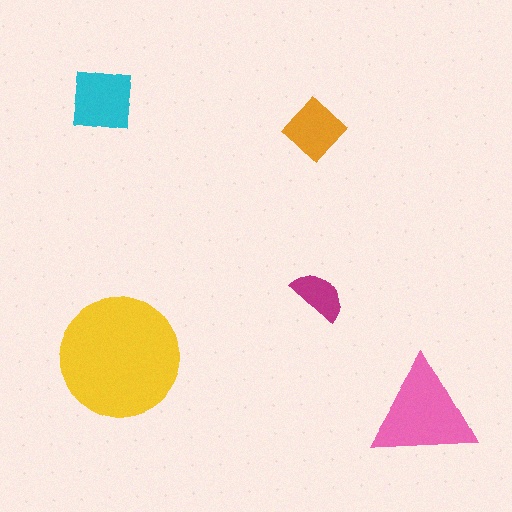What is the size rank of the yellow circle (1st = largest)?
1st.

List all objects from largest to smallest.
The yellow circle, the pink triangle, the cyan square, the orange diamond, the magenta semicircle.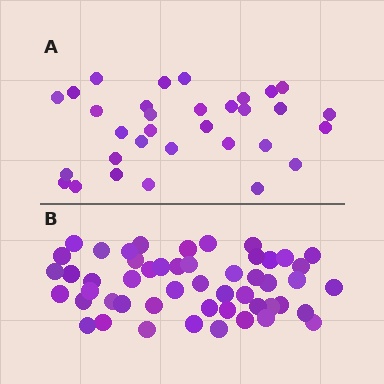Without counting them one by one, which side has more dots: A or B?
Region B (the bottom region) has more dots.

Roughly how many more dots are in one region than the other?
Region B has approximately 20 more dots than region A.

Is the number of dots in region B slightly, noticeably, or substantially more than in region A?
Region B has substantially more. The ratio is roughly 1.6 to 1.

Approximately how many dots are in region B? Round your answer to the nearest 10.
About 50 dots. (The exact count is 51, which rounds to 50.)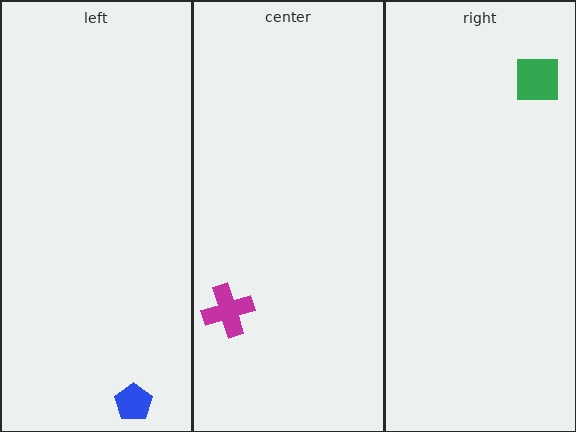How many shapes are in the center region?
1.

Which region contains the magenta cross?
The center region.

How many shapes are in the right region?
1.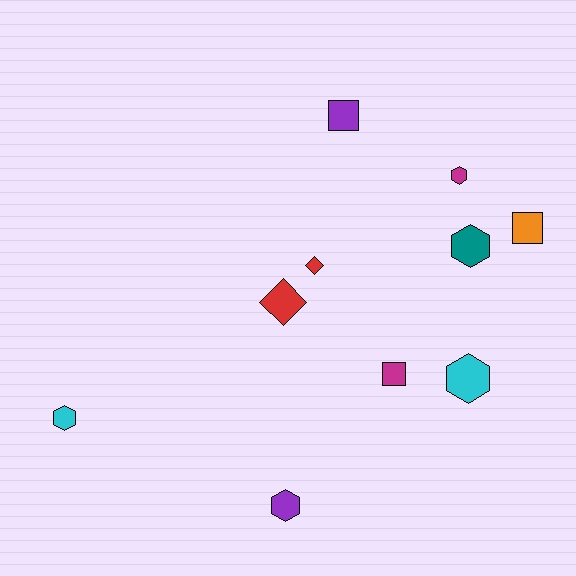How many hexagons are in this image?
There are 5 hexagons.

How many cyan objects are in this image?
There are 2 cyan objects.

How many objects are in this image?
There are 10 objects.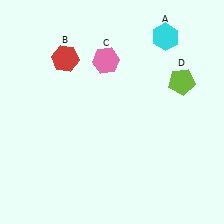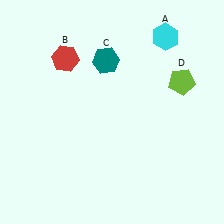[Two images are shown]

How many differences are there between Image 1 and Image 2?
There is 1 difference between the two images.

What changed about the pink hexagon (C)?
In Image 1, C is pink. In Image 2, it changed to teal.